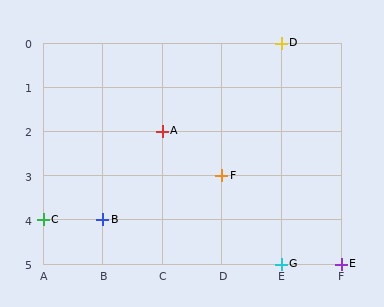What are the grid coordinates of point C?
Point C is at grid coordinates (A, 4).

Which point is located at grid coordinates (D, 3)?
Point F is at (D, 3).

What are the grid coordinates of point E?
Point E is at grid coordinates (F, 5).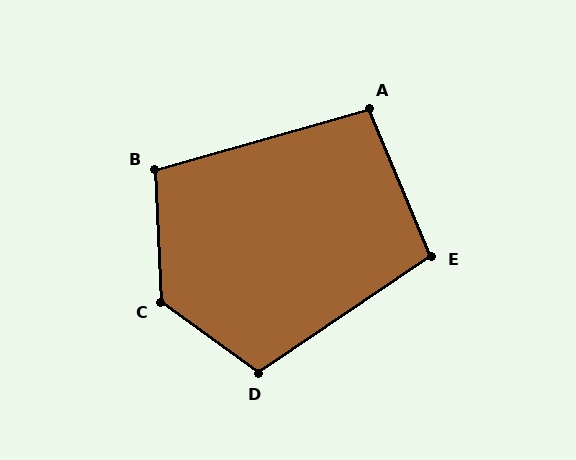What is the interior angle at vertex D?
Approximately 110 degrees (obtuse).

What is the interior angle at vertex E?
Approximately 101 degrees (obtuse).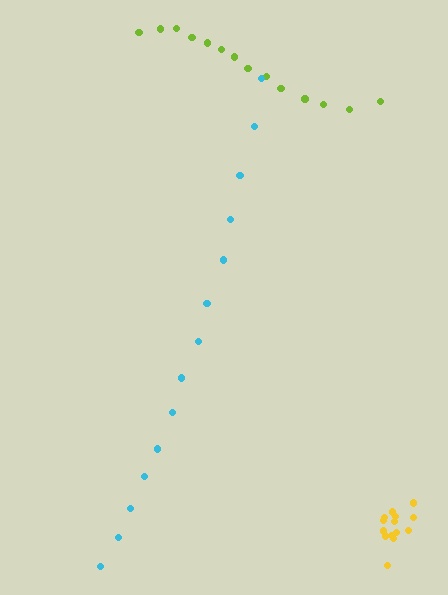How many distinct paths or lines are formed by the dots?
There are 3 distinct paths.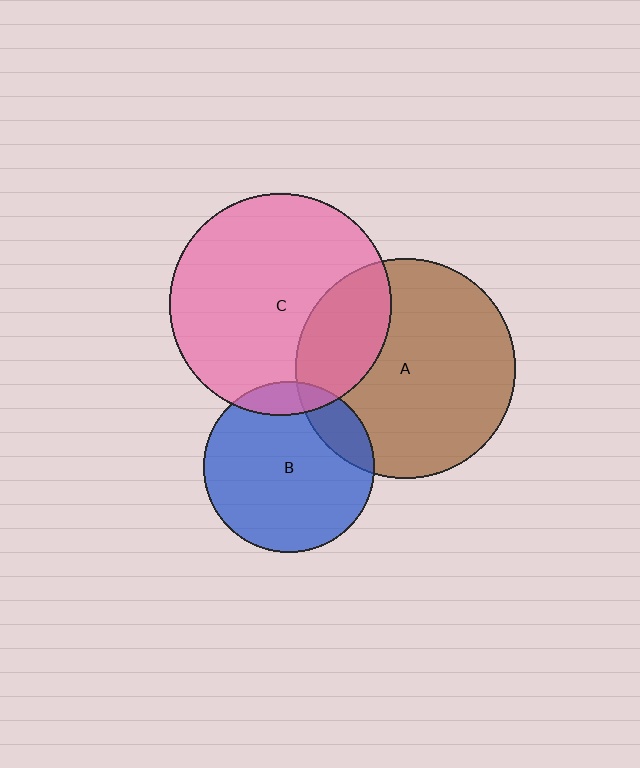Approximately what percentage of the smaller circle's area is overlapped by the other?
Approximately 15%.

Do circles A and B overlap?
Yes.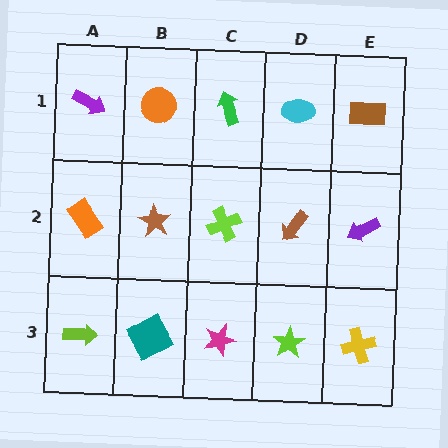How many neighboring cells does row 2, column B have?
4.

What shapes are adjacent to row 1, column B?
A brown star (row 2, column B), a purple arrow (row 1, column A), a green arrow (row 1, column C).